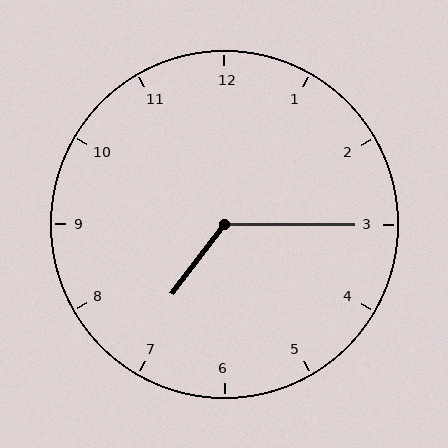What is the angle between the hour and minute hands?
Approximately 128 degrees.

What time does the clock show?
7:15.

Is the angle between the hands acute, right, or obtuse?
It is obtuse.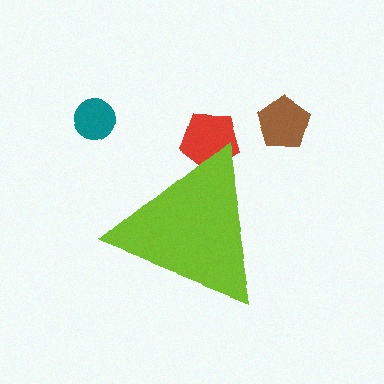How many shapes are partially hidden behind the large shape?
1 shape is partially hidden.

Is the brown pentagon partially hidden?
No, the brown pentagon is fully visible.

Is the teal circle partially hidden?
No, the teal circle is fully visible.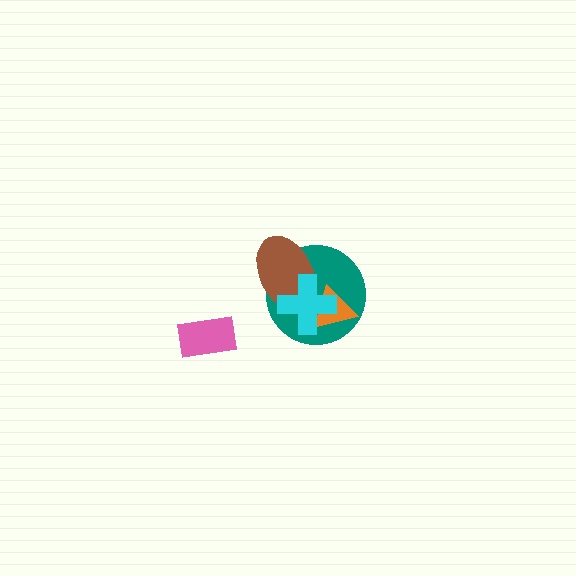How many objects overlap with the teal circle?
3 objects overlap with the teal circle.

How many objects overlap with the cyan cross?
3 objects overlap with the cyan cross.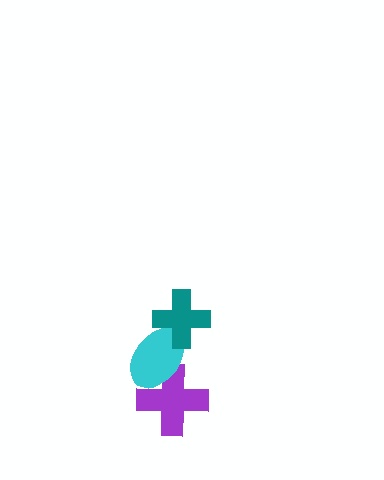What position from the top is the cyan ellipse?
The cyan ellipse is 2nd from the top.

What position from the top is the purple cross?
The purple cross is 3rd from the top.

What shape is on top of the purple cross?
The cyan ellipse is on top of the purple cross.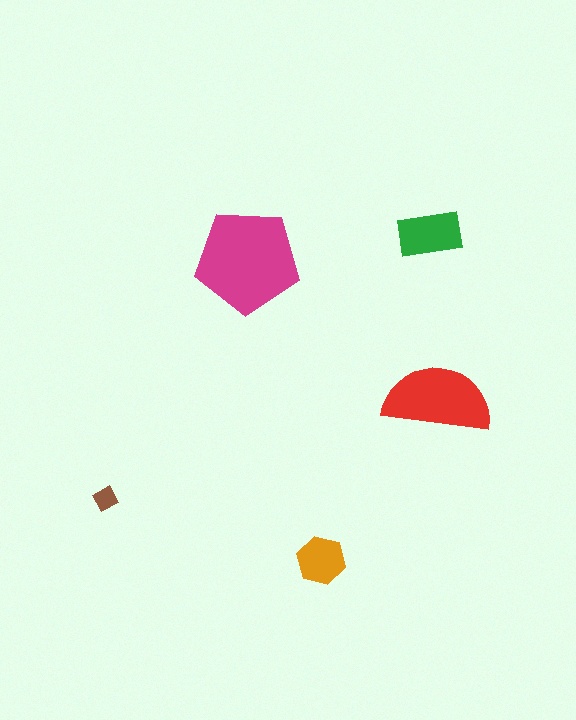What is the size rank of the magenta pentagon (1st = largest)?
1st.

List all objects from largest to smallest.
The magenta pentagon, the red semicircle, the green rectangle, the orange hexagon, the brown diamond.